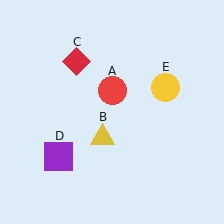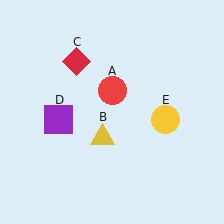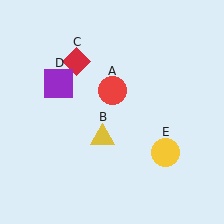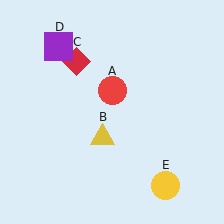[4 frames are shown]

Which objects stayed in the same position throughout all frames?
Red circle (object A) and yellow triangle (object B) and red diamond (object C) remained stationary.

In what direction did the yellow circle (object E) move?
The yellow circle (object E) moved down.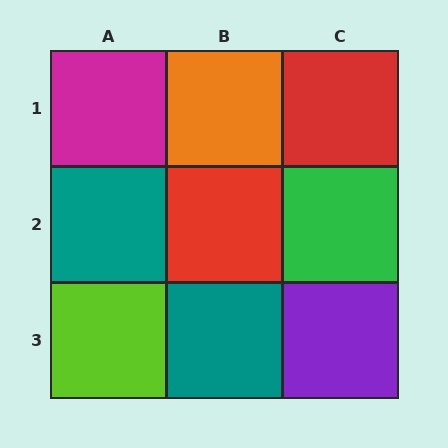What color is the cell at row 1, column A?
Magenta.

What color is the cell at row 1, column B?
Orange.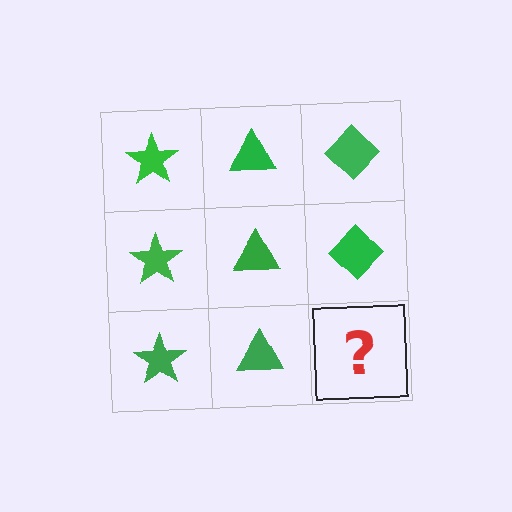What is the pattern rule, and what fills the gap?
The rule is that each column has a consistent shape. The gap should be filled with a green diamond.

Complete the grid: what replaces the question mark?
The question mark should be replaced with a green diamond.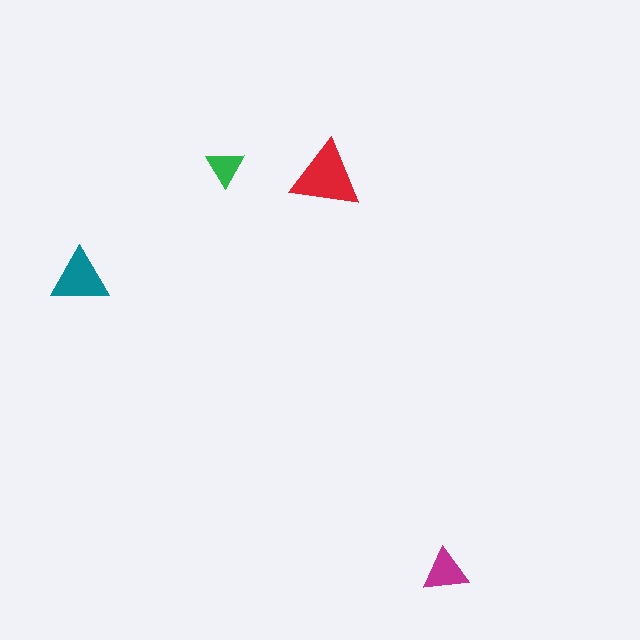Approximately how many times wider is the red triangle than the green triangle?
About 2 times wider.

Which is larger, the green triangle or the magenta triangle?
The magenta one.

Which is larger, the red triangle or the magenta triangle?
The red one.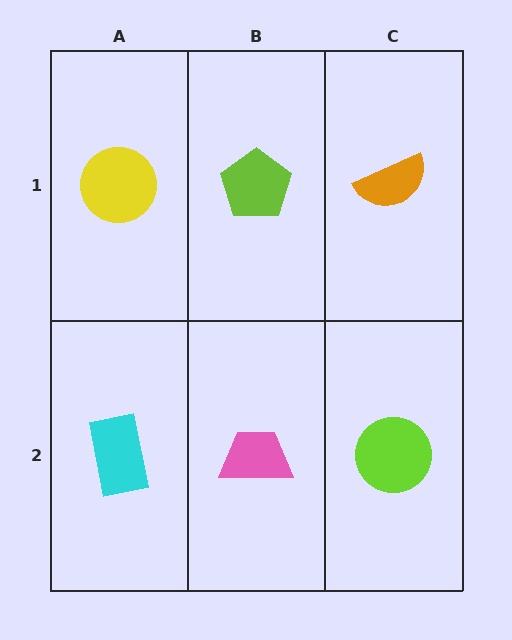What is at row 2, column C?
A lime circle.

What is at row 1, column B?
A lime pentagon.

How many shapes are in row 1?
3 shapes.